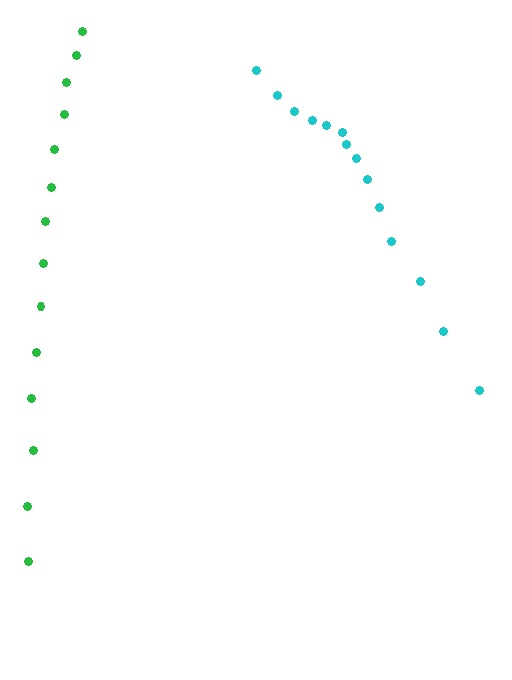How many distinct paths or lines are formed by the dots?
There are 2 distinct paths.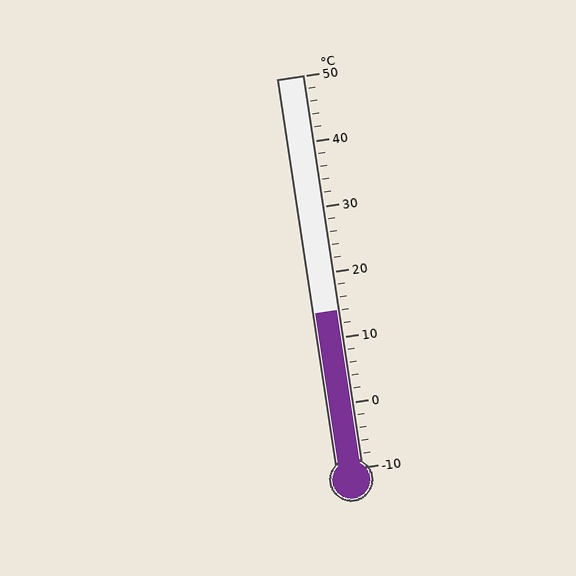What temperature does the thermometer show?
The thermometer shows approximately 14°C.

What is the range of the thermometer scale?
The thermometer scale ranges from -10°C to 50°C.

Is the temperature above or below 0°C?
The temperature is above 0°C.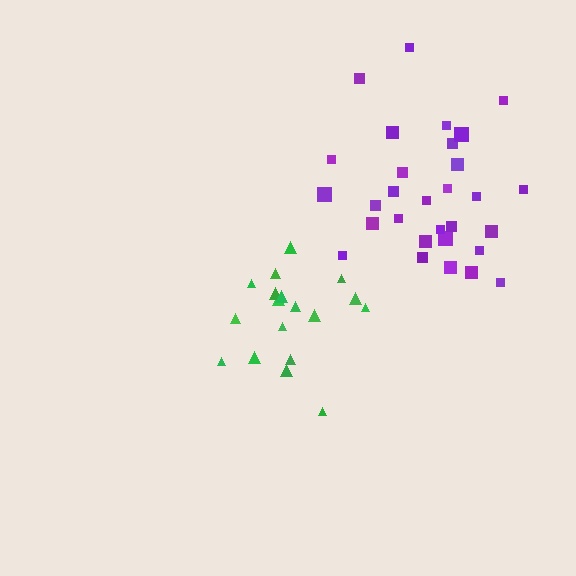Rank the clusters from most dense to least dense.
green, purple.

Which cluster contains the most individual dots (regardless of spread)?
Purple (30).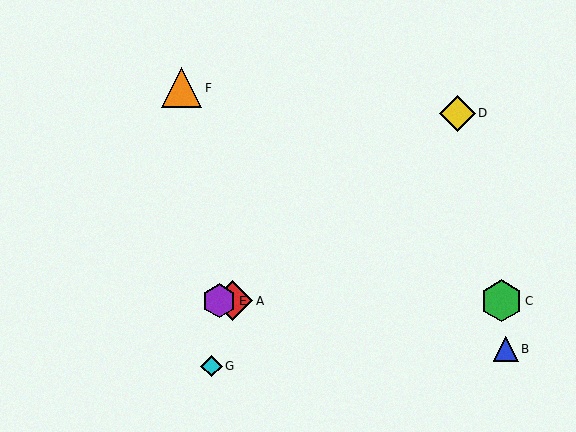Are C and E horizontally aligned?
Yes, both are at y≈301.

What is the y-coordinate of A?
Object A is at y≈301.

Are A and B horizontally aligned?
No, A is at y≈301 and B is at y≈349.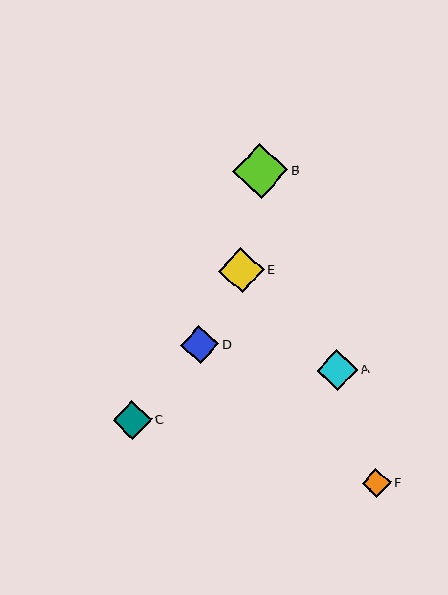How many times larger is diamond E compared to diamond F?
Diamond E is approximately 1.6 times the size of diamond F.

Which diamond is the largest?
Diamond B is the largest with a size of approximately 55 pixels.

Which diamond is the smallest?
Diamond F is the smallest with a size of approximately 29 pixels.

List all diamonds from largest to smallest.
From largest to smallest: B, E, A, C, D, F.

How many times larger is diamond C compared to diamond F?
Diamond C is approximately 1.3 times the size of diamond F.